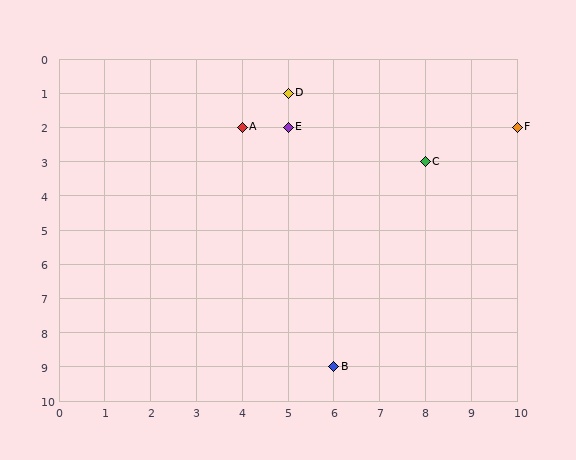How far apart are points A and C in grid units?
Points A and C are 4 columns and 1 row apart (about 4.1 grid units diagonally).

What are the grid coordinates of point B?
Point B is at grid coordinates (6, 9).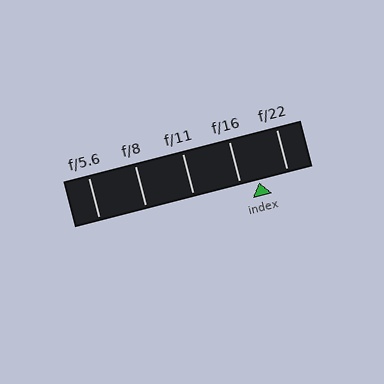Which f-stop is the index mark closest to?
The index mark is closest to f/16.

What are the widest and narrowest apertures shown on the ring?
The widest aperture shown is f/5.6 and the narrowest is f/22.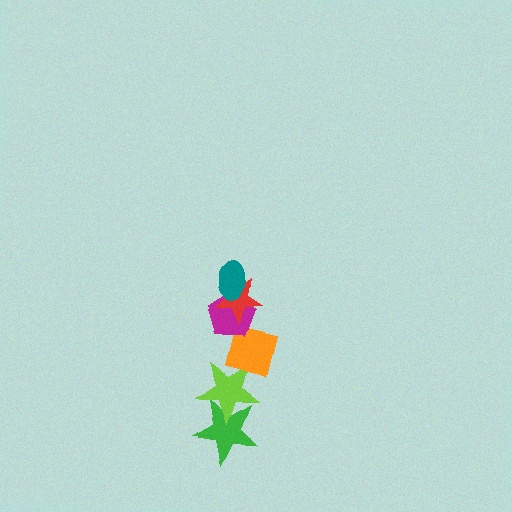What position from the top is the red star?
The red star is 2nd from the top.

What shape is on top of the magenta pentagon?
The red star is on top of the magenta pentagon.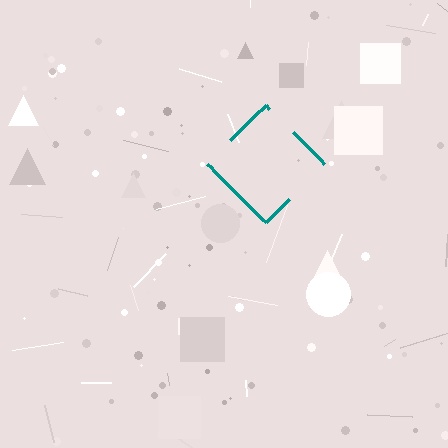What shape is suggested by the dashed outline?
The dashed outline suggests a diamond.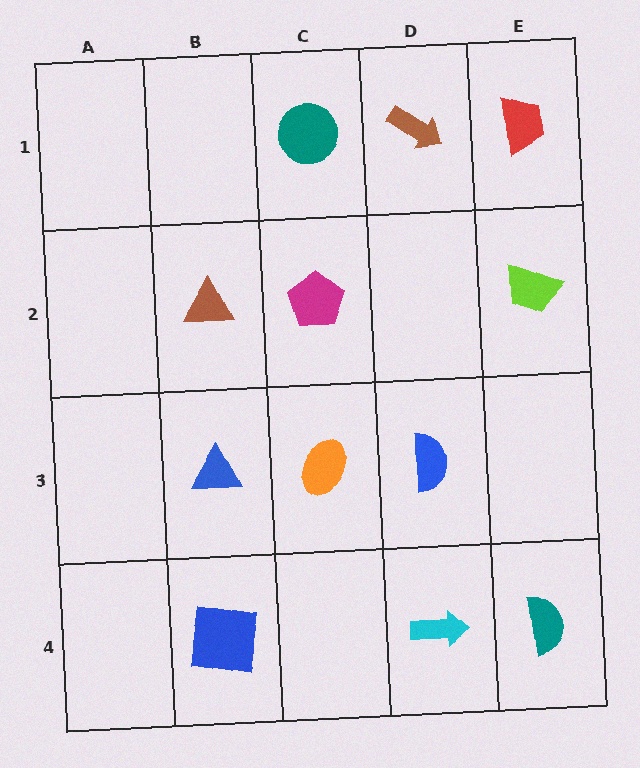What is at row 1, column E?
A red trapezoid.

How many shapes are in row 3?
3 shapes.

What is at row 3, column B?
A blue triangle.